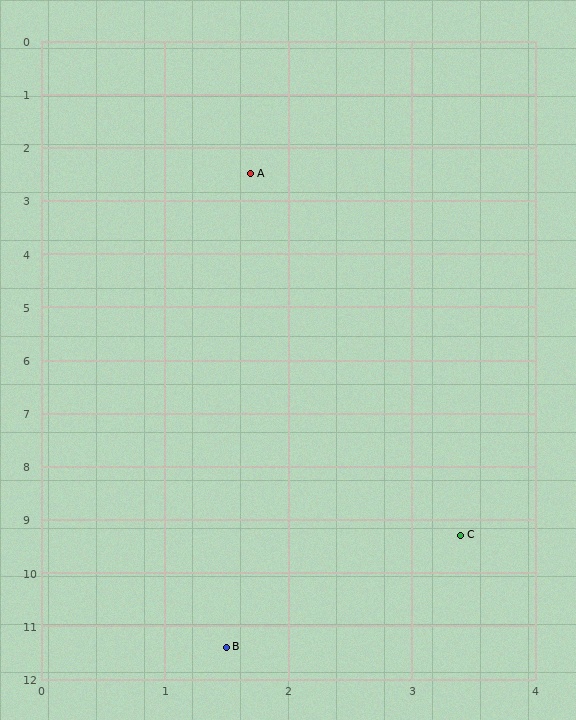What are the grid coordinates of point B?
Point B is at approximately (1.5, 11.4).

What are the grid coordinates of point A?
Point A is at approximately (1.7, 2.5).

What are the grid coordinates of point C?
Point C is at approximately (3.4, 9.3).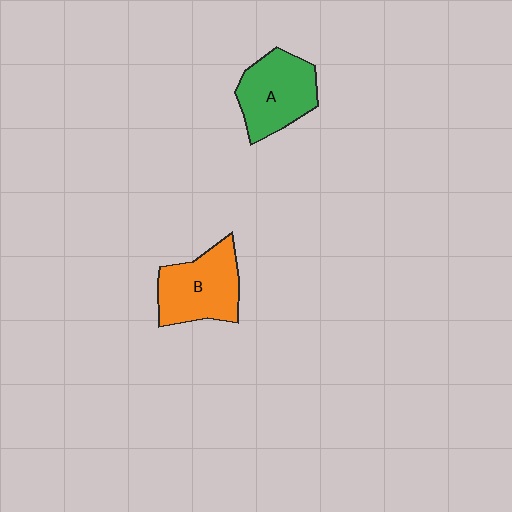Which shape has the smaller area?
Shape A (green).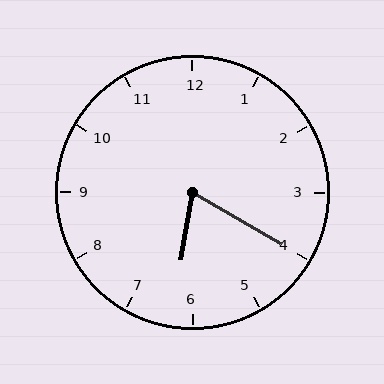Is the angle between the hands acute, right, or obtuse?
It is acute.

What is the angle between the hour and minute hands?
Approximately 70 degrees.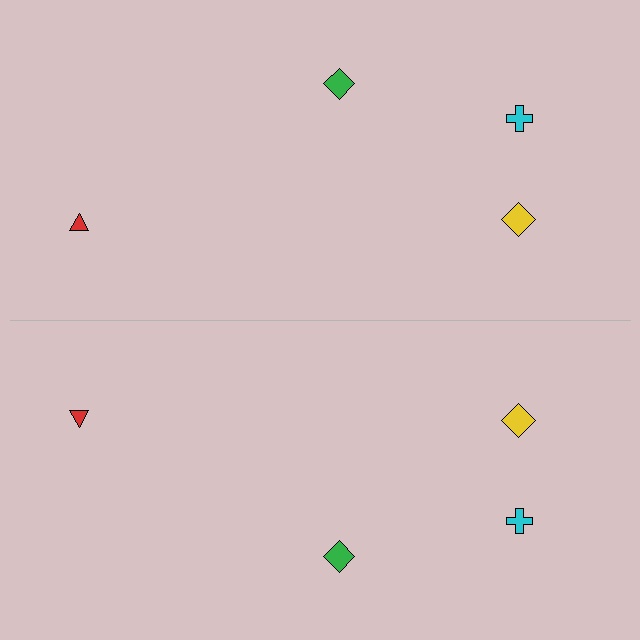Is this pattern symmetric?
Yes, this pattern has bilateral (reflection) symmetry.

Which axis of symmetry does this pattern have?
The pattern has a horizontal axis of symmetry running through the center of the image.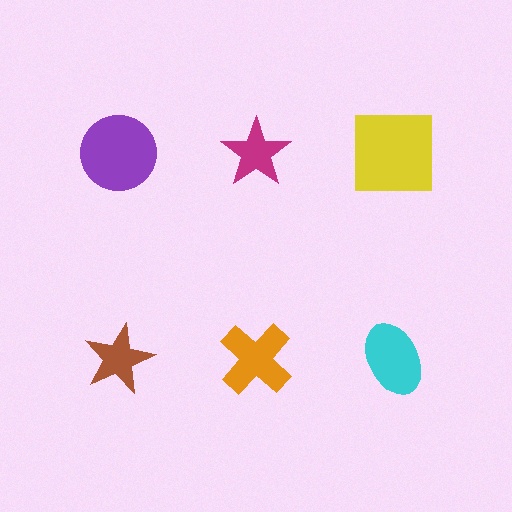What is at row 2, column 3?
A cyan ellipse.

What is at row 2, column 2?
An orange cross.